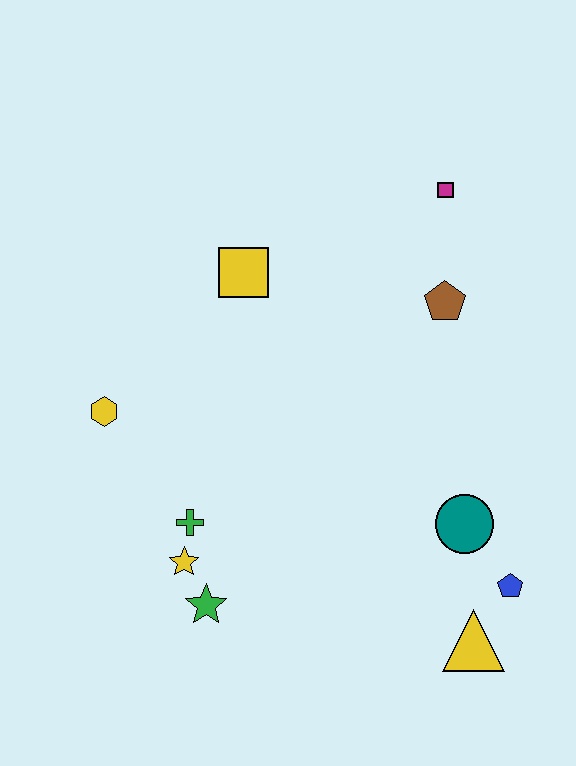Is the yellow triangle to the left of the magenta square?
No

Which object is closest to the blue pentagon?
The yellow triangle is closest to the blue pentagon.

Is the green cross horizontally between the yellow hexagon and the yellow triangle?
Yes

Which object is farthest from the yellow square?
The yellow triangle is farthest from the yellow square.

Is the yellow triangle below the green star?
Yes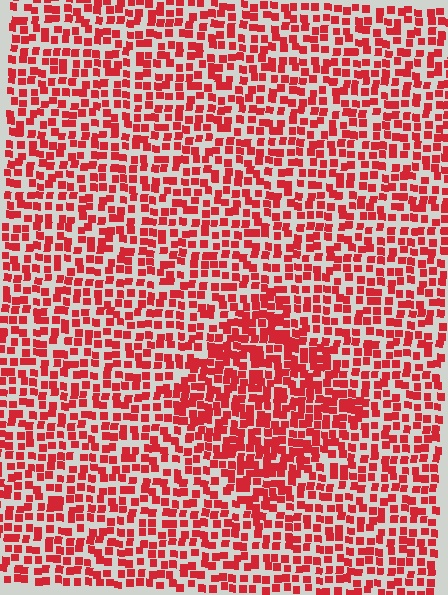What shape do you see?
I see a diamond.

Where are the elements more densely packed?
The elements are more densely packed inside the diamond boundary.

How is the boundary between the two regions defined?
The boundary is defined by a change in element density (approximately 1.5x ratio). All elements are the same color, size, and shape.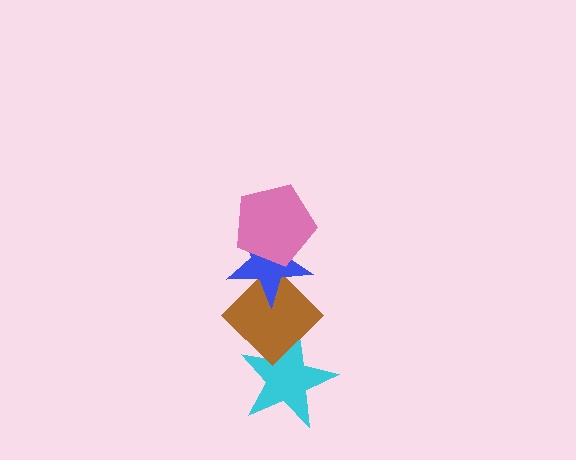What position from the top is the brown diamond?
The brown diamond is 3rd from the top.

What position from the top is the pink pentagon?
The pink pentagon is 1st from the top.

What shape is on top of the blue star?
The pink pentagon is on top of the blue star.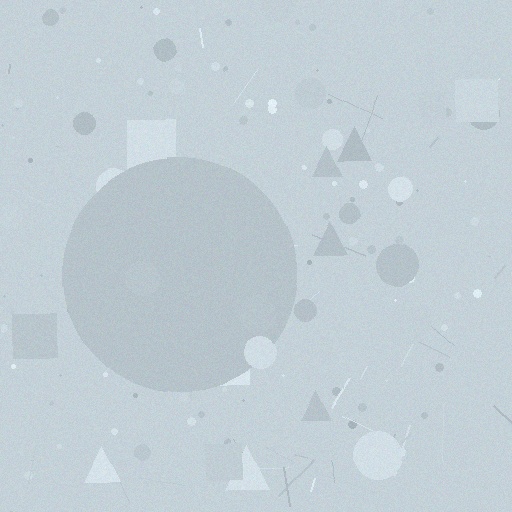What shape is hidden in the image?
A circle is hidden in the image.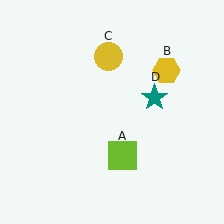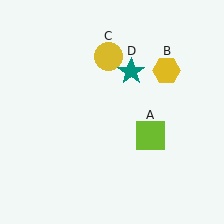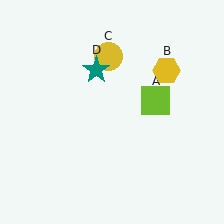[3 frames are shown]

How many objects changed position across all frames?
2 objects changed position: lime square (object A), teal star (object D).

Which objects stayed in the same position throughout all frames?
Yellow hexagon (object B) and yellow circle (object C) remained stationary.